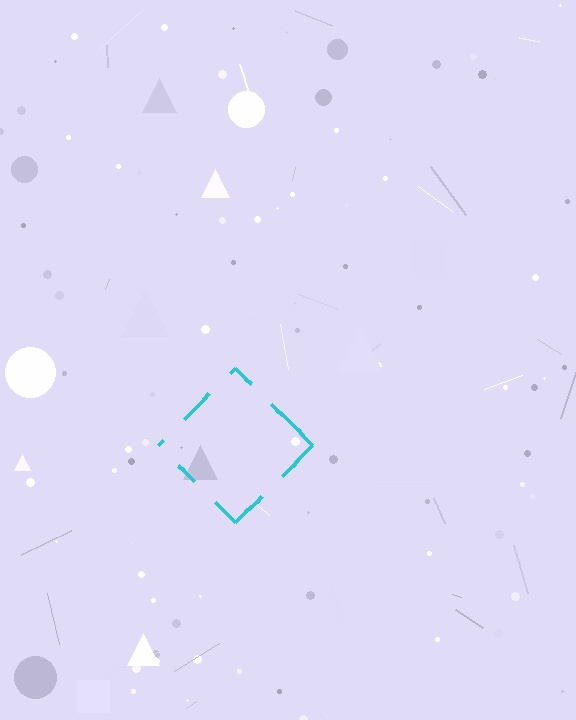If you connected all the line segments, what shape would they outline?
They would outline a diamond.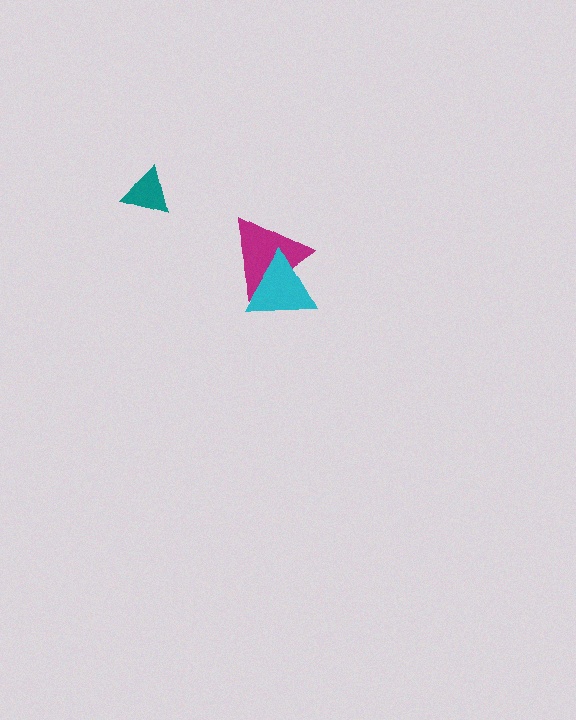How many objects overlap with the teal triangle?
0 objects overlap with the teal triangle.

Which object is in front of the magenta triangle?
The cyan triangle is in front of the magenta triangle.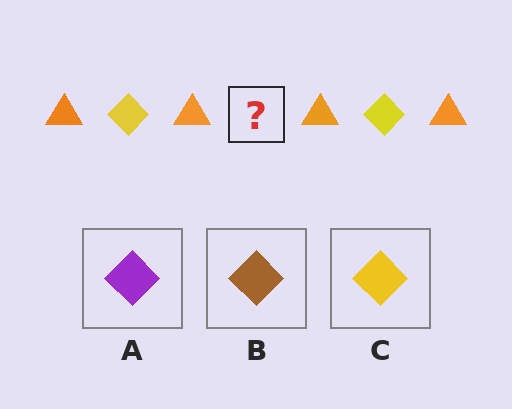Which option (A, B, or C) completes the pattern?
C.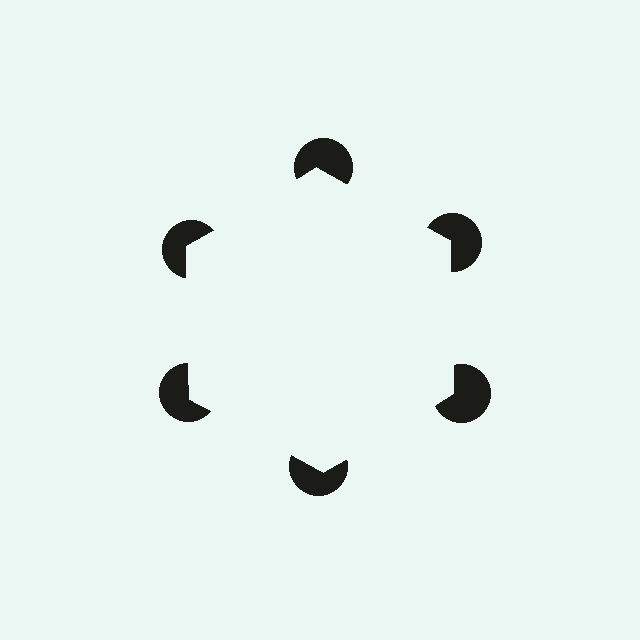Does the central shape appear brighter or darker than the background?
It typically appears slightly brighter than the background, even though no actual brightness change is drawn.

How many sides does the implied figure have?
6 sides.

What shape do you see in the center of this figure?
An illusory hexagon — its edges are inferred from the aligned wedge cuts in the pac-man discs, not physically drawn.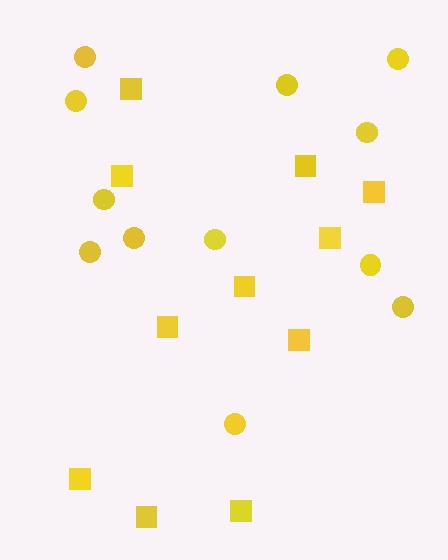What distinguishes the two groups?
There are 2 groups: one group of squares (11) and one group of circles (12).